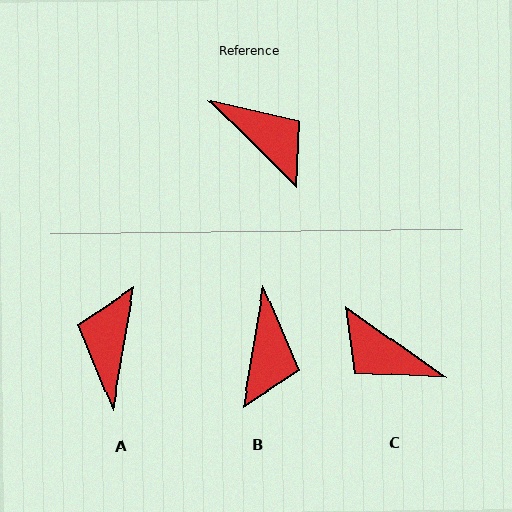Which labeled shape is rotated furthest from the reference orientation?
C, about 170 degrees away.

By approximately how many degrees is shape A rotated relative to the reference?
Approximately 125 degrees counter-clockwise.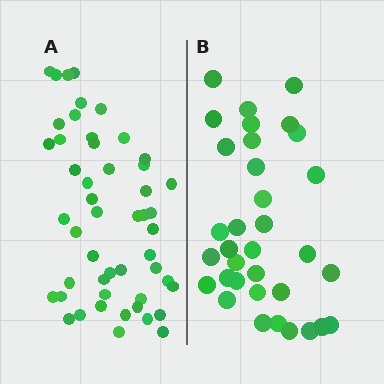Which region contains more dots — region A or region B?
Region A (the left region) has more dots.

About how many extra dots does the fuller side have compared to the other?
Region A has approximately 15 more dots than region B.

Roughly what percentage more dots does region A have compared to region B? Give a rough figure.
About 45% more.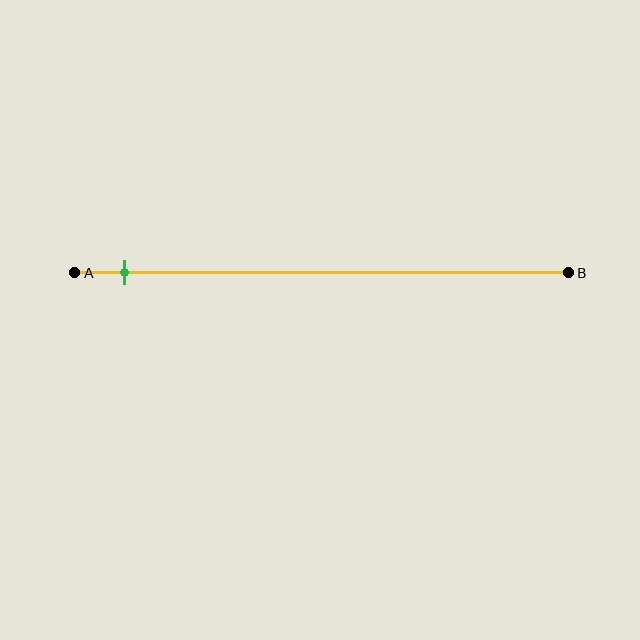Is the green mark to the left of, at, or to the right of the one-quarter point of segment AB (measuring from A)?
The green mark is to the left of the one-quarter point of segment AB.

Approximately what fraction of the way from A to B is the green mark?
The green mark is approximately 10% of the way from A to B.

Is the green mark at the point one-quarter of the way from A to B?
No, the mark is at about 10% from A, not at the 25% one-quarter point.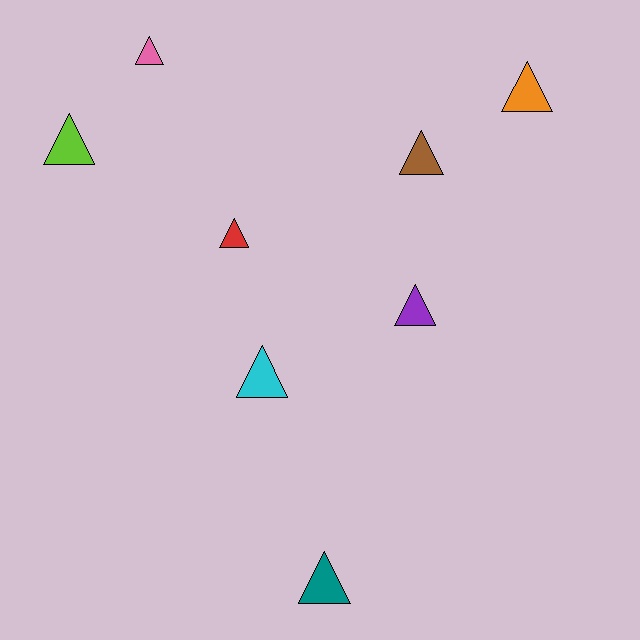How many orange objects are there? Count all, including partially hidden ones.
There is 1 orange object.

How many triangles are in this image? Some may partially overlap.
There are 8 triangles.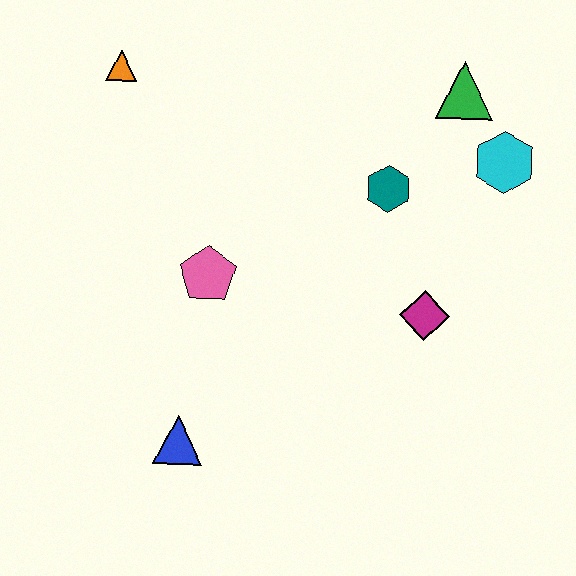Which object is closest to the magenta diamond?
The teal hexagon is closest to the magenta diamond.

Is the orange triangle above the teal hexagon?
Yes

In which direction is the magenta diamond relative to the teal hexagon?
The magenta diamond is below the teal hexagon.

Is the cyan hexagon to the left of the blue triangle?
No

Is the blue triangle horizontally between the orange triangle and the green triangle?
Yes